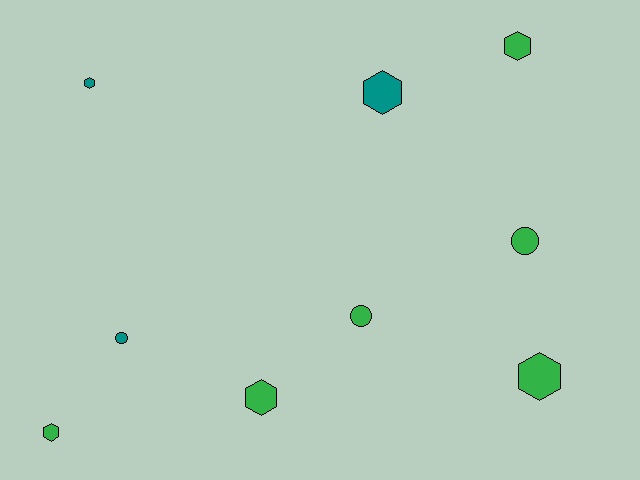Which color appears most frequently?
Green, with 6 objects.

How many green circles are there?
There are 2 green circles.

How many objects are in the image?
There are 9 objects.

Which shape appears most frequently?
Hexagon, with 6 objects.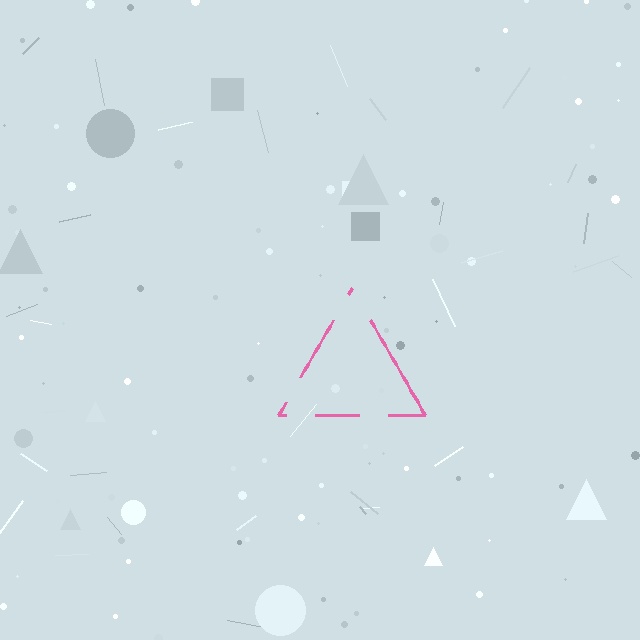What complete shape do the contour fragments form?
The contour fragments form a triangle.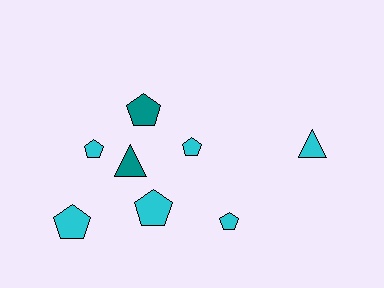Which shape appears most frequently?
Pentagon, with 6 objects.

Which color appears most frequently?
Cyan, with 6 objects.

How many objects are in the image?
There are 8 objects.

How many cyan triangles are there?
There is 1 cyan triangle.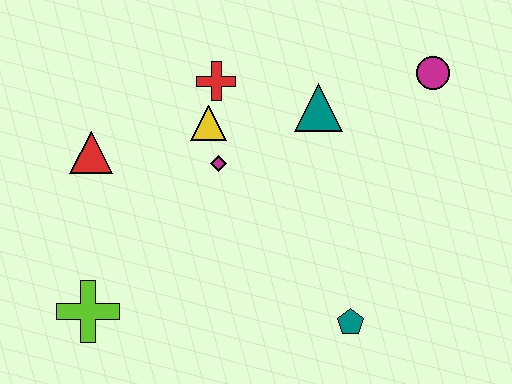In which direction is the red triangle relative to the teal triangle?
The red triangle is to the left of the teal triangle.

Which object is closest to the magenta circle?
The teal triangle is closest to the magenta circle.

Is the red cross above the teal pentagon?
Yes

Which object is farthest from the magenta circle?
The lime cross is farthest from the magenta circle.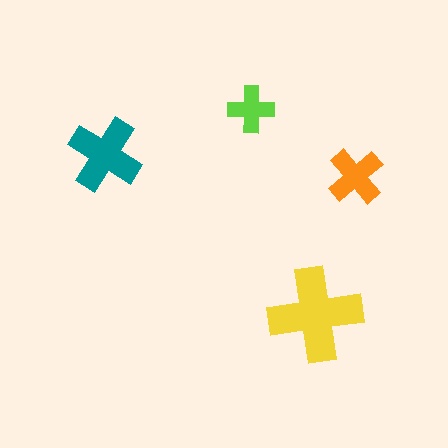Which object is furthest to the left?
The teal cross is leftmost.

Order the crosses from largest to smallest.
the yellow one, the teal one, the orange one, the lime one.